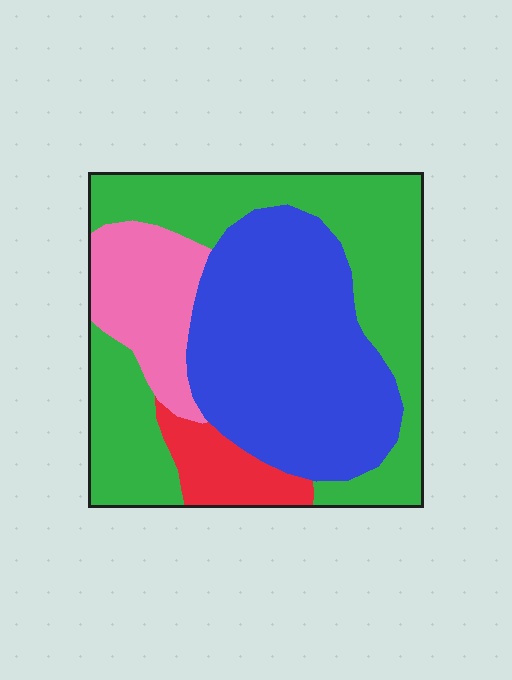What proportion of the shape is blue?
Blue takes up between a quarter and a half of the shape.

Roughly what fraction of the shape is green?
Green covers 41% of the shape.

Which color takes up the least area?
Red, at roughly 10%.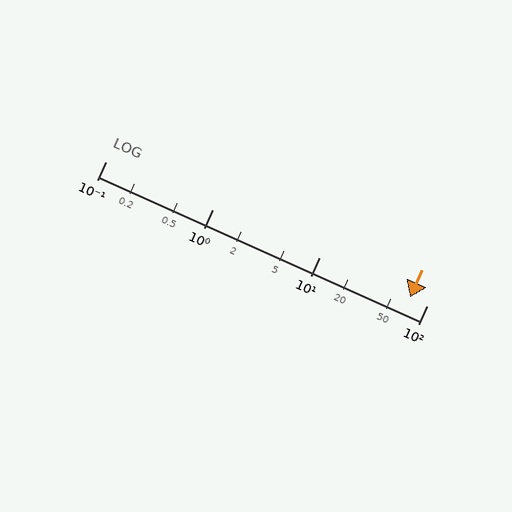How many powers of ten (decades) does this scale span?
The scale spans 3 decades, from 0.1 to 100.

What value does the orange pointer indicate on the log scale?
The pointer indicates approximately 69.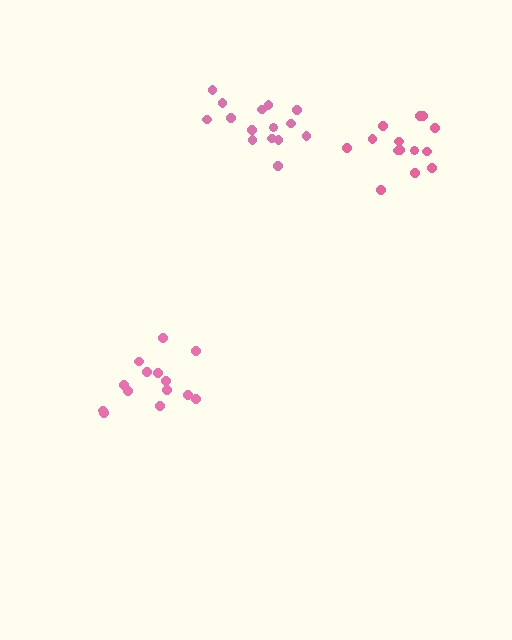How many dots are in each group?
Group 1: 15 dots, Group 2: 14 dots, Group 3: 14 dots (43 total).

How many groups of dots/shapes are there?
There are 3 groups.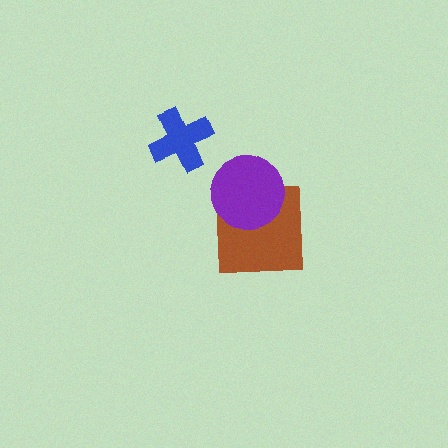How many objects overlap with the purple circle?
1 object overlaps with the purple circle.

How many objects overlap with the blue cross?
0 objects overlap with the blue cross.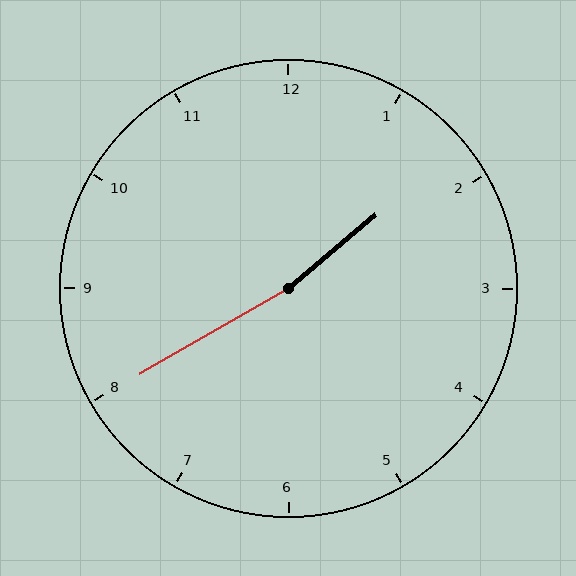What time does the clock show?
1:40.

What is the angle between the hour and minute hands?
Approximately 170 degrees.